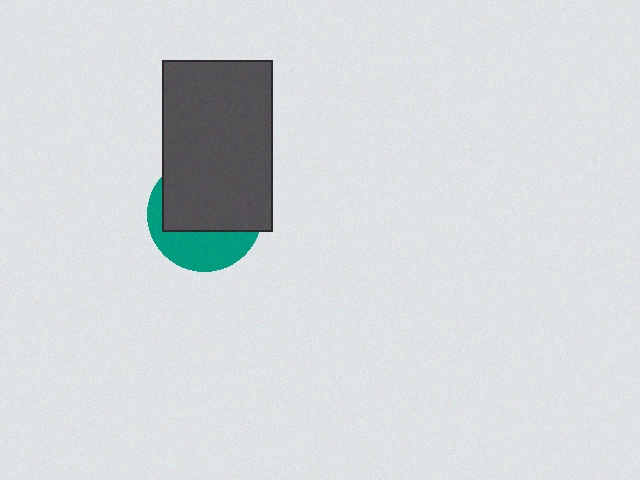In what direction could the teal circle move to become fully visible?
The teal circle could move down. That would shift it out from behind the dark gray rectangle entirely.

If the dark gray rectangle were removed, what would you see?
You would see the complete teal circle.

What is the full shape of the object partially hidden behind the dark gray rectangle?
The partially hidden object is a teal circle.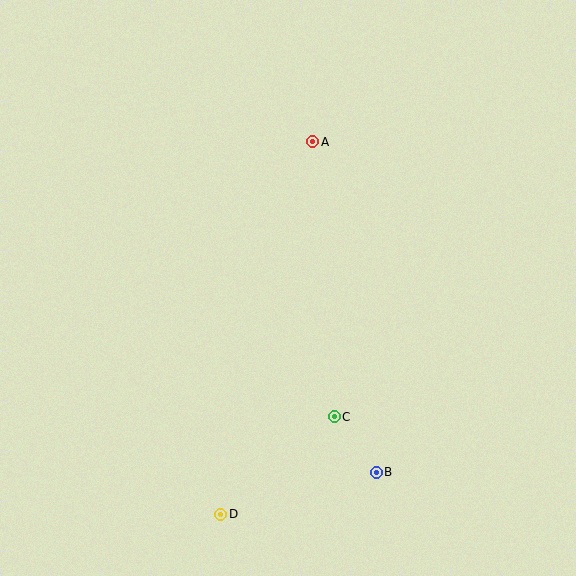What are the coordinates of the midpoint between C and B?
The midpoint between C and B is at (355, 445).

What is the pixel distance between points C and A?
The distance between C and A is 276 pixels.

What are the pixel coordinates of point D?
Point D is at (221, 514).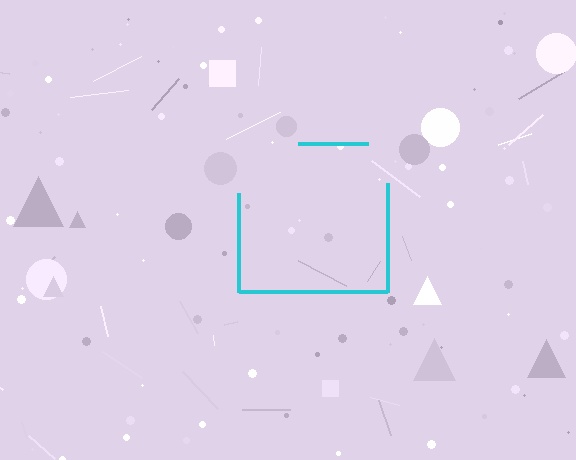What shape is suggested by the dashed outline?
The dashed outline suggests a square.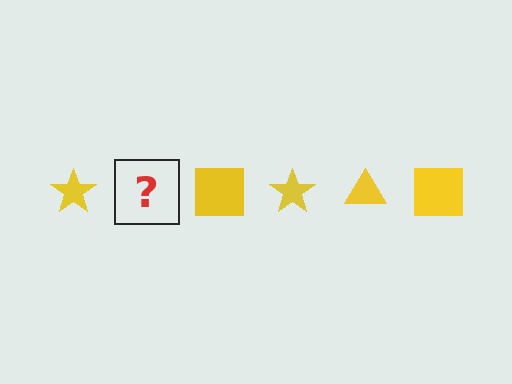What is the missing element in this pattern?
The missing element is a yellow triangle.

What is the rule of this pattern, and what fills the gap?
The rule is that the pattern cycles through star, triangle, square shapes in yellow. The gap should be filled with a yellow triangle.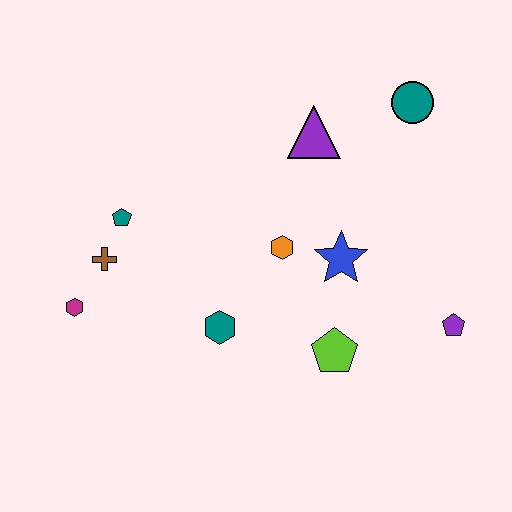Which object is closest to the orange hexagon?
The blue star is closest to the orange hexagon.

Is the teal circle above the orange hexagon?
Yes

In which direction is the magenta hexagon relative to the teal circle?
The magenta hexagon is to the left of the teal circle.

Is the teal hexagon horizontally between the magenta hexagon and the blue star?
Yes